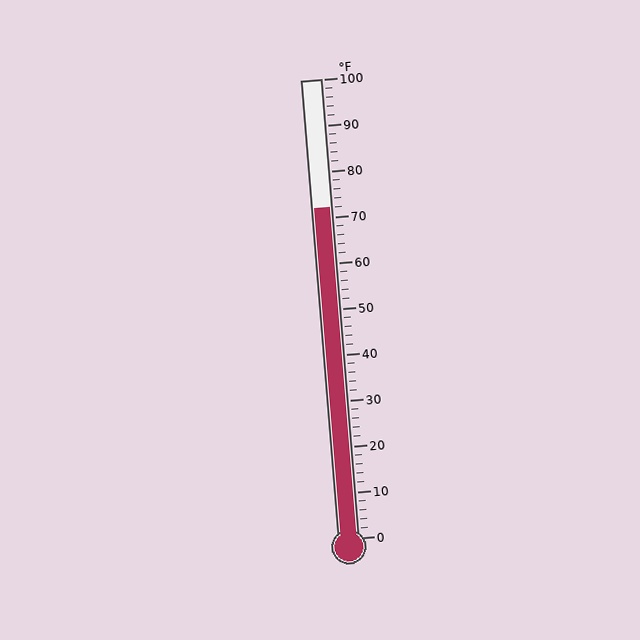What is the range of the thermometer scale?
The thermometer scale ranges from 0°F to 100°F.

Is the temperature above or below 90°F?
The temperature is below 90°F.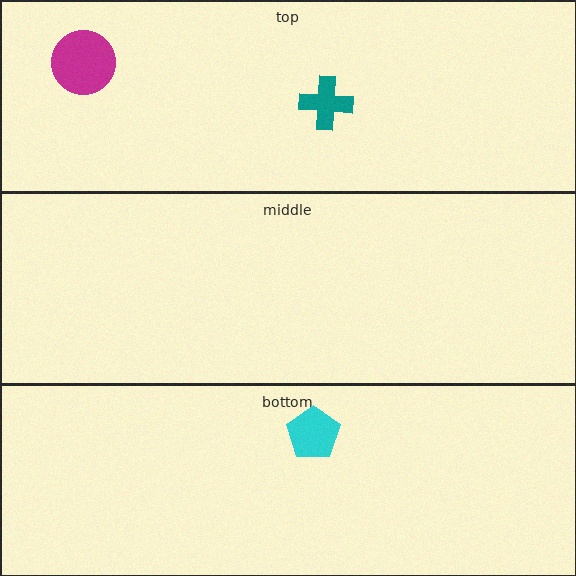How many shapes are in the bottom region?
1.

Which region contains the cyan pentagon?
The bottom region.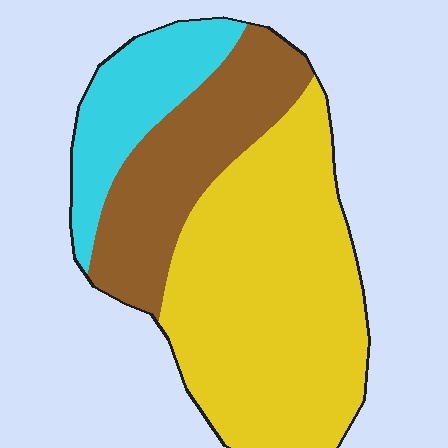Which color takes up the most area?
Yellow, at roughly 55%.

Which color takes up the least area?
Cyan, at roughly 15%.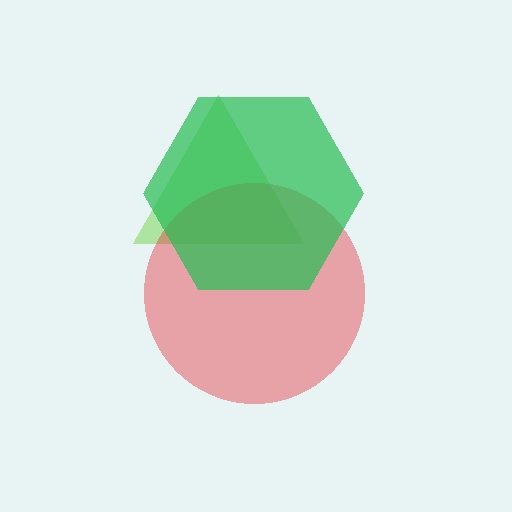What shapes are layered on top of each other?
The layered shapes are: a lime triangle, a red circle, a green hexagon.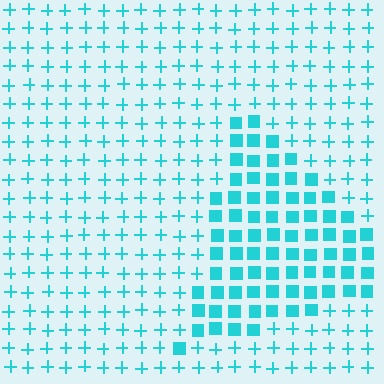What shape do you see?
I see a triangle.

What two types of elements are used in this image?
The image uses squares inside the triangle region and plus signs outside it.